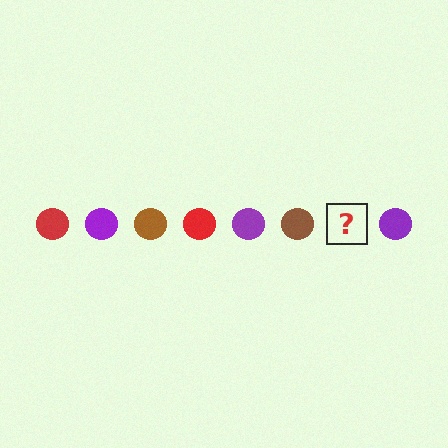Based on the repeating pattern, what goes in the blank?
The blank should be a red circle.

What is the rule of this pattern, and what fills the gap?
The rule is that the pattern cycles through red, purple, brown circles. The gap should be filled with a red circle.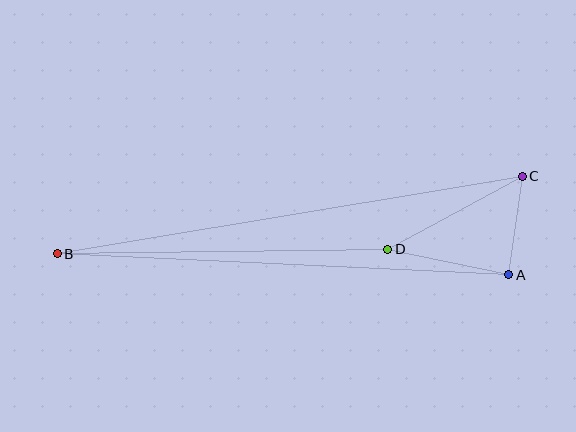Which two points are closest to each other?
Points A and C are closest to each other.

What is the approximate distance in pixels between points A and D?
The distance between A and D is approximately 124 pixels.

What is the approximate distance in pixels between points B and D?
The distance between B and D is approximately 330 pixels.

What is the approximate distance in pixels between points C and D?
The distance between C and D is approximately 153 pixels.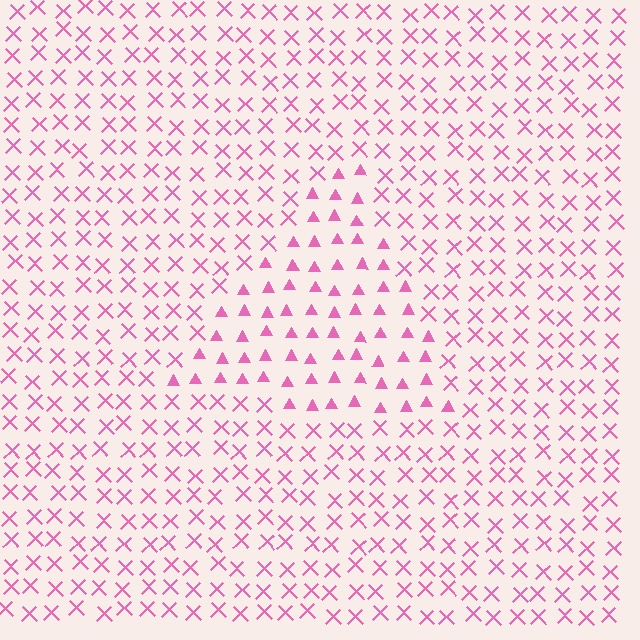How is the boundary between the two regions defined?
The boundary is defined by a change in element shape: triangles inside vs. X marks outside. All elements share the same color and spacing.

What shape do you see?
I see a triangle.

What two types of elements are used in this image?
The image uses triangles inside the triangle region and X marks outside it.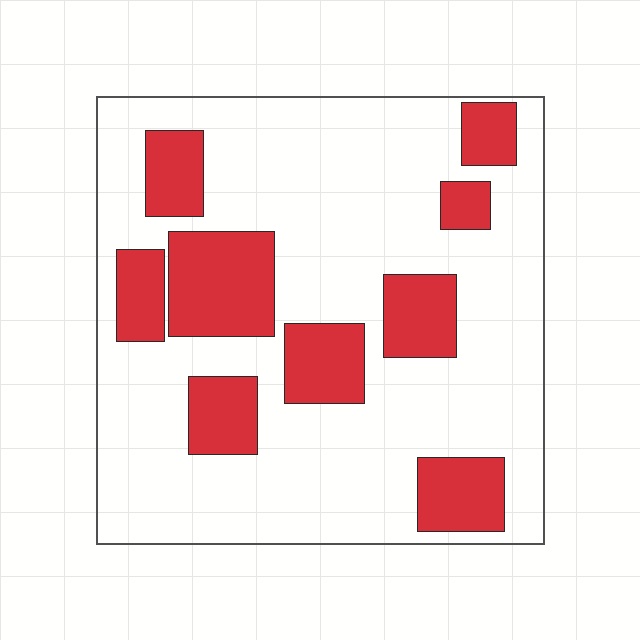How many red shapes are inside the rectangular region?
9.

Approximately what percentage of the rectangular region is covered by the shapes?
Approximately 25%.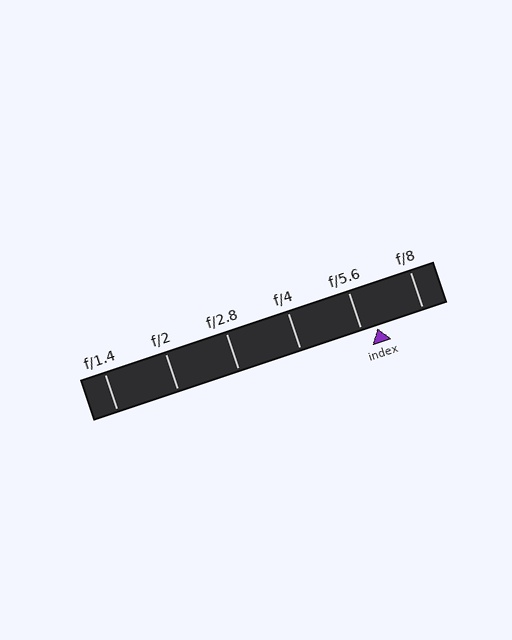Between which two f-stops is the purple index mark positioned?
The index mark is between f/5.6 and f/8.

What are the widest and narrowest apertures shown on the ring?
The widest aperture shown is f/1.4 and the narrowest is f/8.